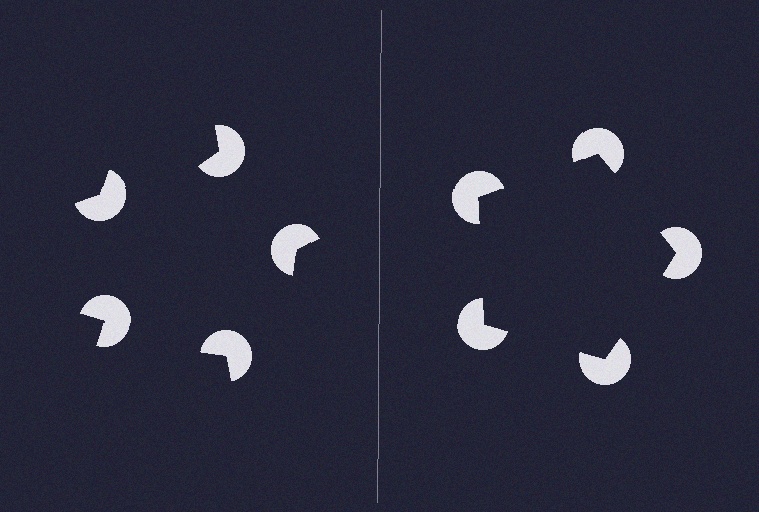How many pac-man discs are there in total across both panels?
10 — 5 on each side.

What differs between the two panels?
The pac-man discs are positioned identically on both sides; only the wedge orientations differ. On the right they align to a pentagon; on the left they are misaligned.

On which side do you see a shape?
An illusory pentagon appears on the right side. On the left side the wedge cuts are rotated, so no coherent shape forms.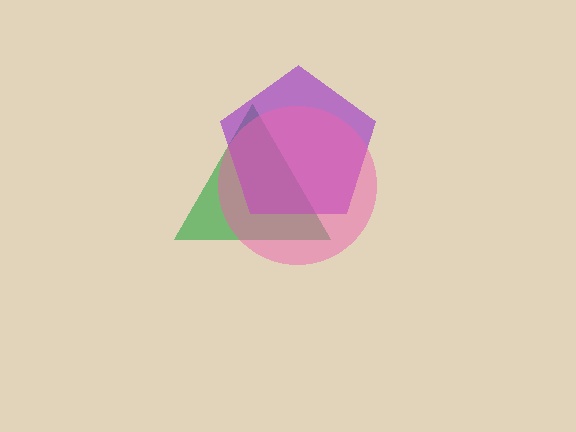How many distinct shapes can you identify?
There are 3 distinct shapes: a green triangle, a purple pentagon, a pink circle.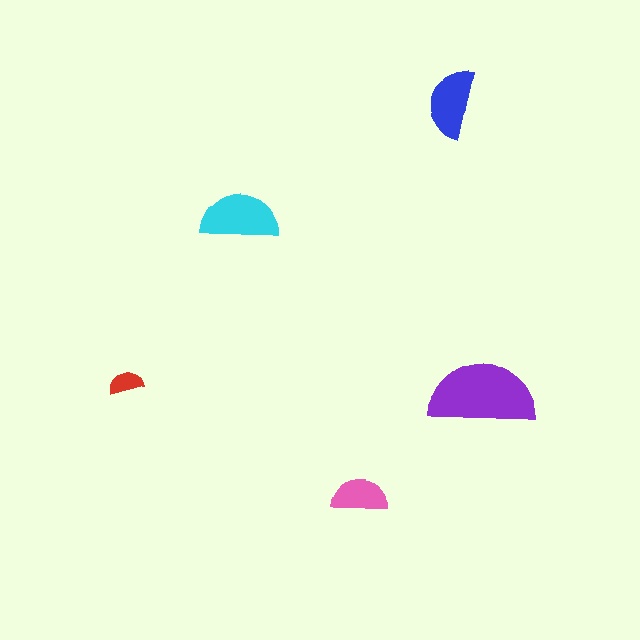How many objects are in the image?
There are 5 objects in the image.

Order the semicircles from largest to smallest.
the purple one, the cyan one, the blue one, the pink one, the red one.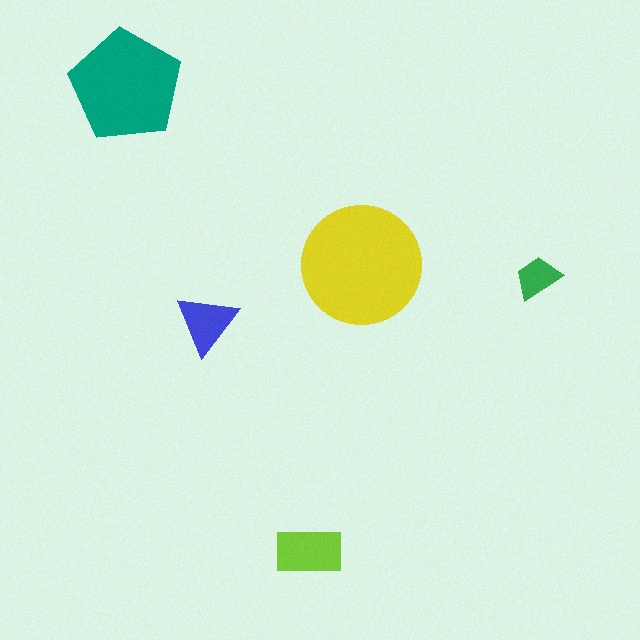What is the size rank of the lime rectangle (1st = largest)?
3rd.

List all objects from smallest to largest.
The green trapezoid, the blue triangle, the lime rectangle, the teal pentagon, the yellow circle.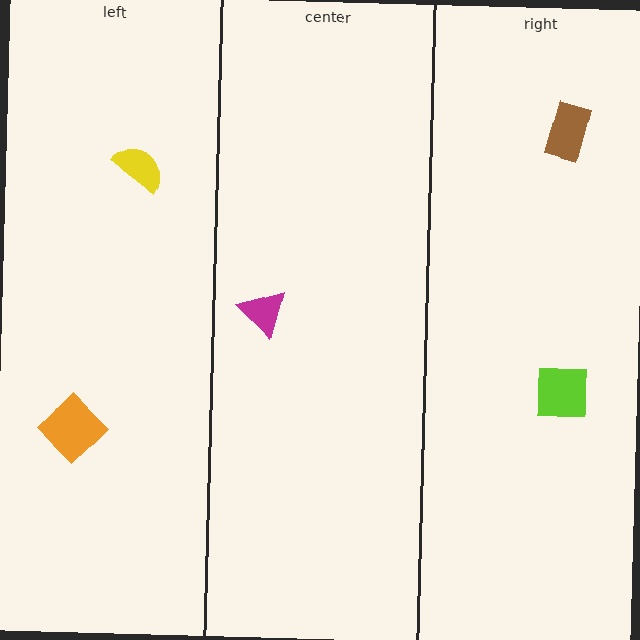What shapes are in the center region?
The magenta triangle.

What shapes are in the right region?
The brown rectangle, the lime square.